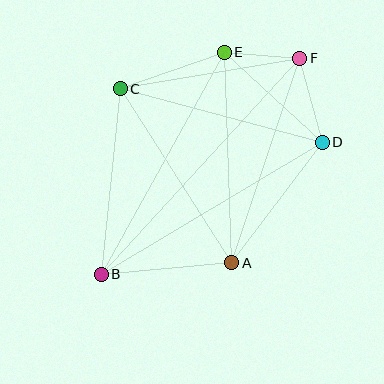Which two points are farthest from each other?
Points B and F are farthest from each other.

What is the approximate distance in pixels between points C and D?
The distance between C and D is approximately 209 pixels.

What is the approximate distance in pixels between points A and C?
The distance between A and C is approximately 207 pixels.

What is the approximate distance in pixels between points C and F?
The distance between C and F is approximately 182 pixels.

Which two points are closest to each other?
Points E and F are closest to each other.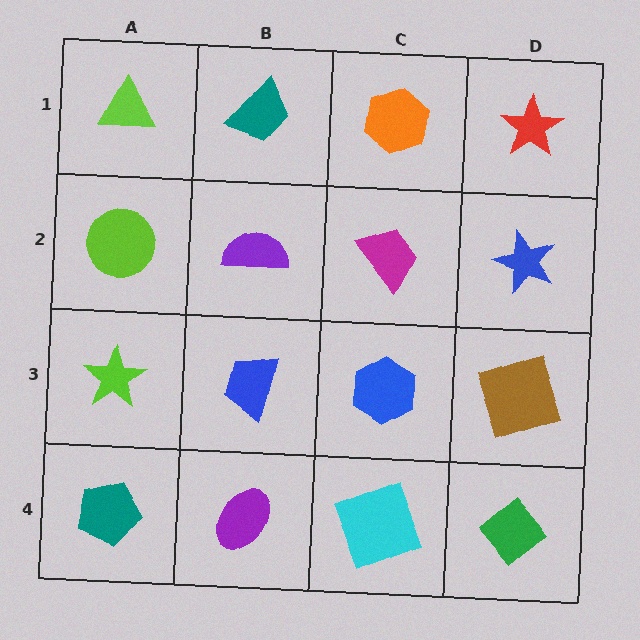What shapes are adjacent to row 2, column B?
A teal trapezoid (row 1, column B), a blue trapezoid (row 3, column B), a lime circle (row 2, column A), a magenta trapezoid (row 2, column C).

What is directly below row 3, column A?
A teal pentagon.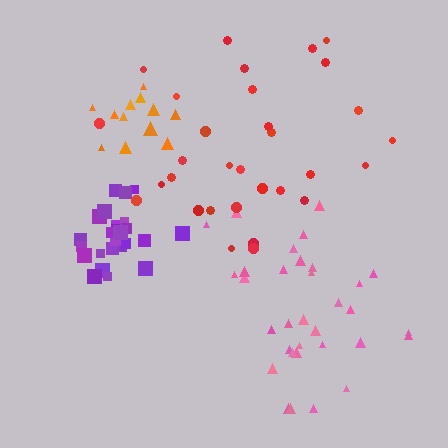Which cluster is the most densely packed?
Purple.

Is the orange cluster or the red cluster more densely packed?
Orange.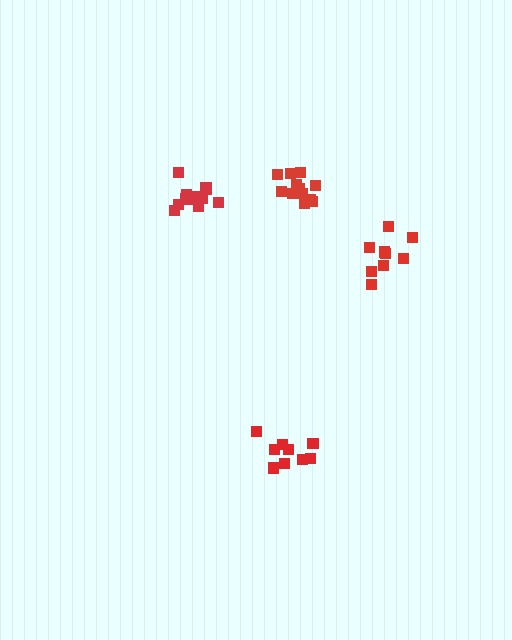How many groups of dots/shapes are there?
There are 4 groups.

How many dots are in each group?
Group 1: 14 dots, Group 2: 9 dots, Group 3: 13 dots, Group 4: 9 dots (45 total).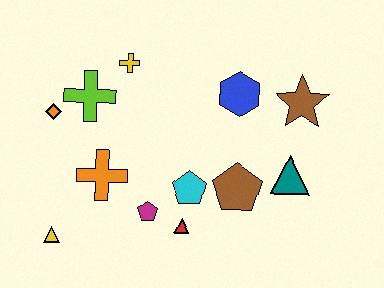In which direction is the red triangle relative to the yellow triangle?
The red triangle is to the right of the yellow triangle.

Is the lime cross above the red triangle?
Yes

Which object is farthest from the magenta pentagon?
The brown star is farthest from the magenta pentagon.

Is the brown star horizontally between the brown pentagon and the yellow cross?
No